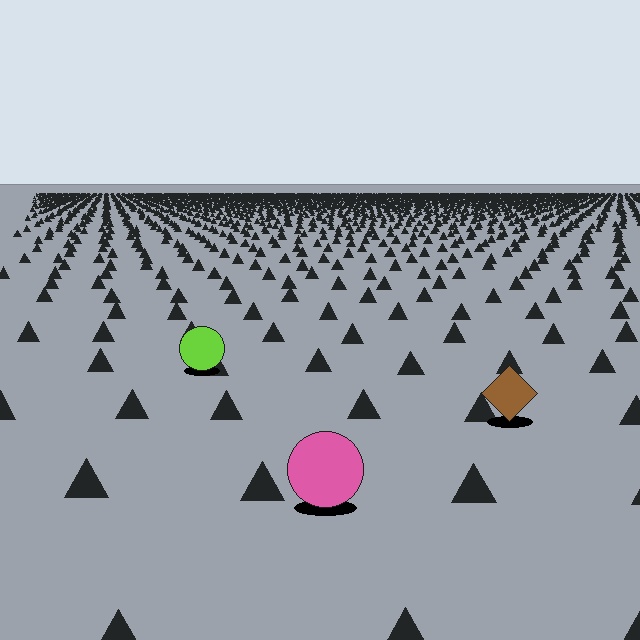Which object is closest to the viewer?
The pink circle is closest. The texture marks near it are larger and more spread out.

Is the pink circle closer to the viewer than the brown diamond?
Yes. The pink circle is closer — you can tell from the texture gradient: the ground texture is coarser near it.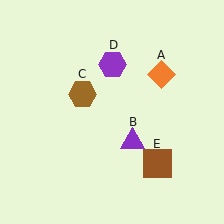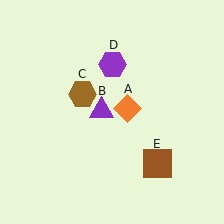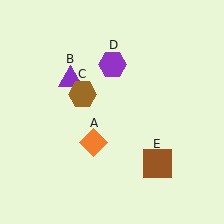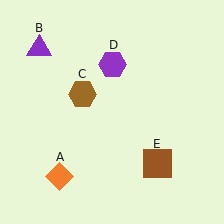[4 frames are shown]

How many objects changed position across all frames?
2 objects changed position: orange diamond (object A), purple triangle (object B).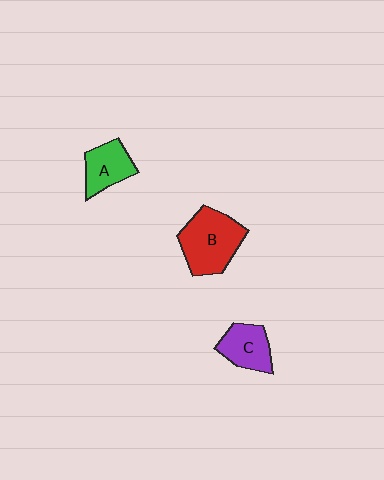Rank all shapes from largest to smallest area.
From largest to smallest: B (red), C (purple), A (green).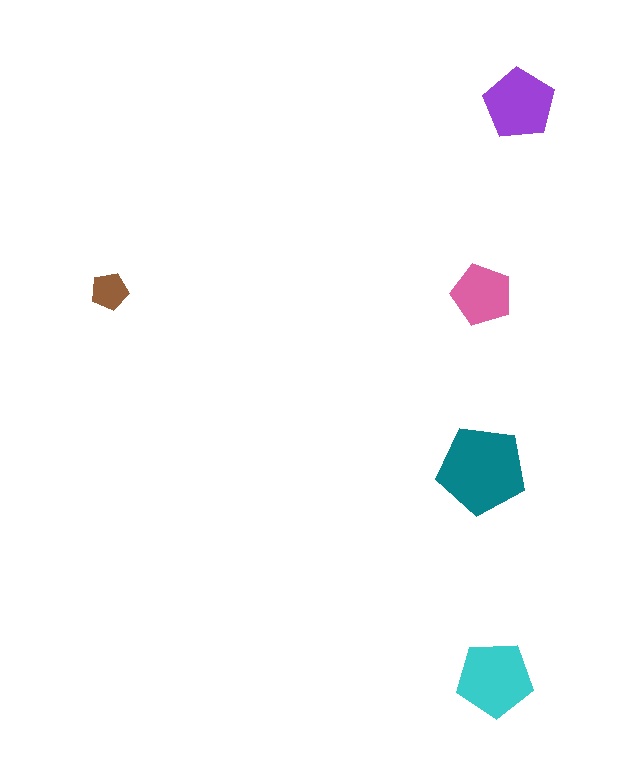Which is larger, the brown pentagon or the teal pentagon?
The teal one.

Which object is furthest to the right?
The purple pentagon is rightmost.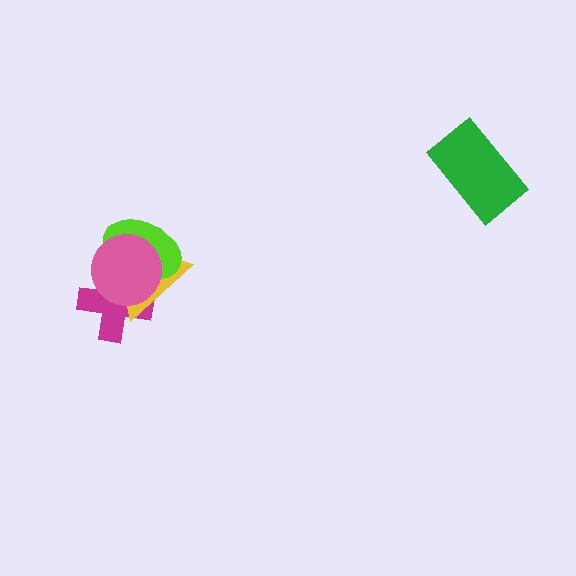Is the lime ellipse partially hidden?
Yes, it is partially covered by another shape.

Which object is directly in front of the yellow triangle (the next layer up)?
The lime ellipse is directly in front of the yellow triangle.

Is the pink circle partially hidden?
No, no other shape covers it.